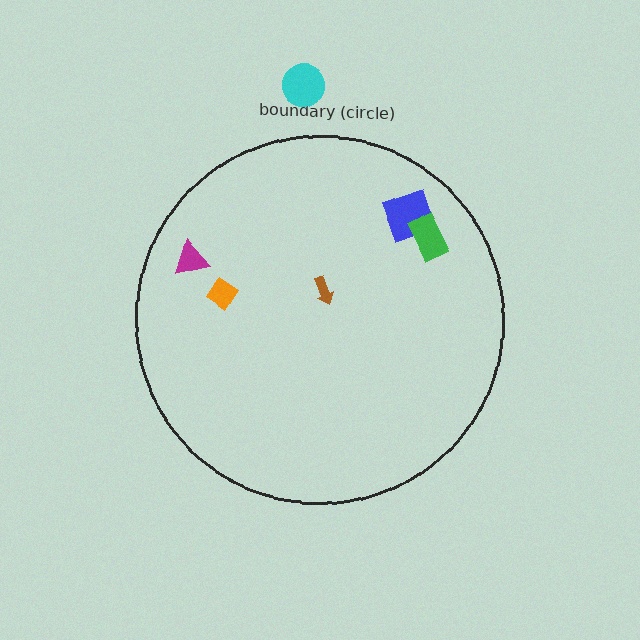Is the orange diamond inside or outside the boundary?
Inside.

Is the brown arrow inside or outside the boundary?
Inside.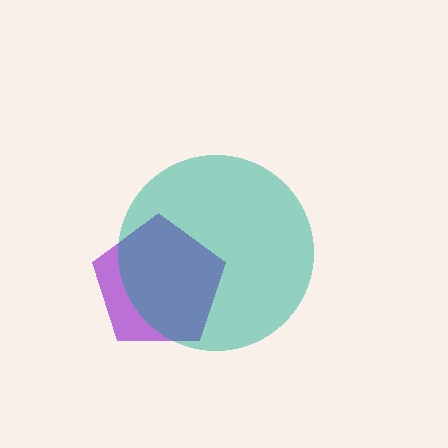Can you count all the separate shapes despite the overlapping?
Yes, there are 2 separate shapes.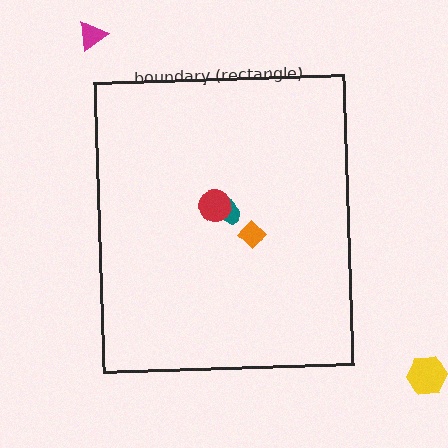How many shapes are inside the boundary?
3 inside, 2 outside.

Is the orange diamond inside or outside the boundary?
Inside.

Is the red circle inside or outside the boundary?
Inside.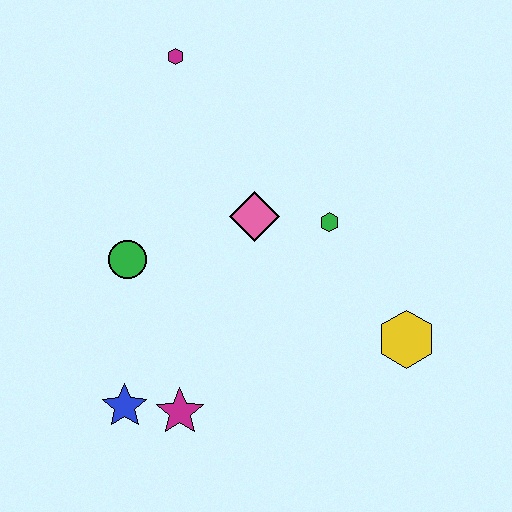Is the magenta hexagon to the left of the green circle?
No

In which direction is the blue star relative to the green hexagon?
The blue star is to the left of the green hexagon.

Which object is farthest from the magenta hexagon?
The yellow hexagon is farthest from the magenta hexagon.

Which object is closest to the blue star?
The magenta star is closest to the blue star.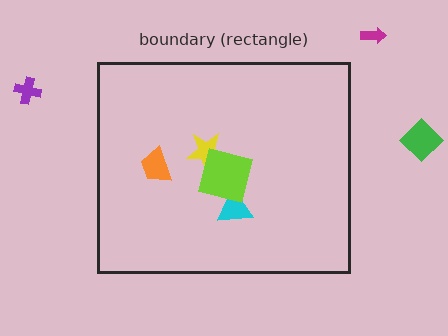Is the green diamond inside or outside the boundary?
Outside.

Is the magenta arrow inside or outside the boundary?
Outside.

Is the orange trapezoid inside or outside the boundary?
Inside.